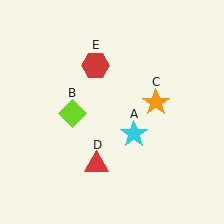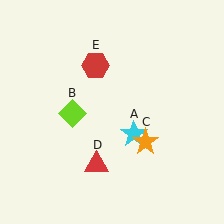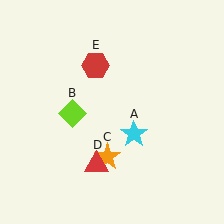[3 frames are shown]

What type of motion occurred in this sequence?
The orange star (object C) rotated clockwise around the center of the scene.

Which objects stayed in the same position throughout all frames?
Cyan star (object A) and lime diamond (object B) and red triangle (object D) and red hexagon (object E) remained stationary.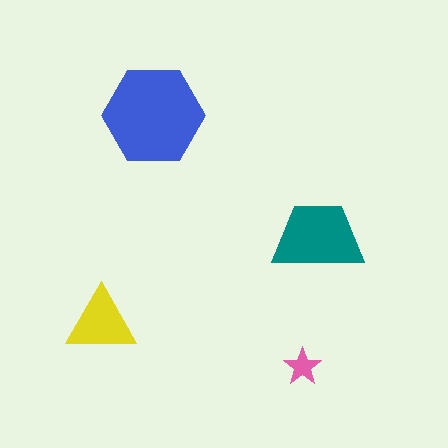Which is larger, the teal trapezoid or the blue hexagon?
The blue hexagon.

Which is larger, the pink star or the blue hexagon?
The blue hexagon.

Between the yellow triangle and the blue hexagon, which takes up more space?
The blue hexagon.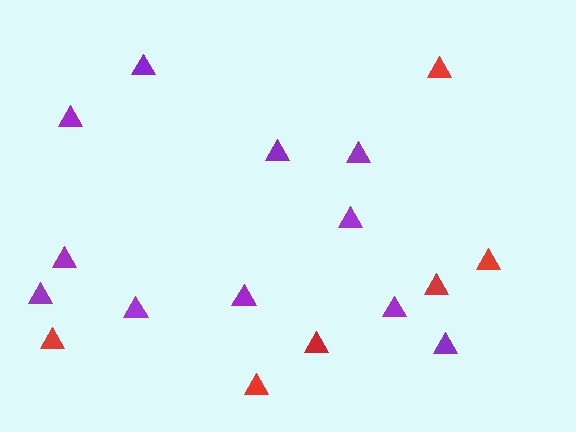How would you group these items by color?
There are 2 groups: one group of purple triangles (11) and one group of red triangles (6).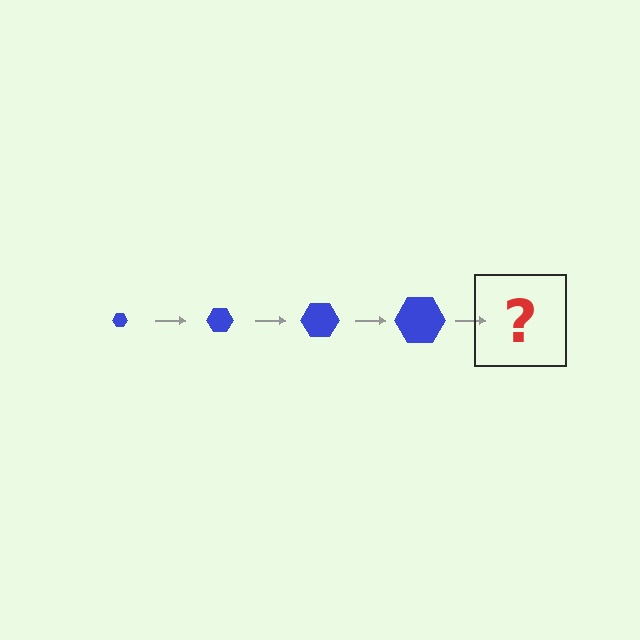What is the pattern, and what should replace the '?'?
The pattern is that the hexagon gets progressively larger each step. The '?' should be a blue hexagon, larger than the previous one.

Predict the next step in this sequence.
The next step is a blue hexagon, larger than the previous one.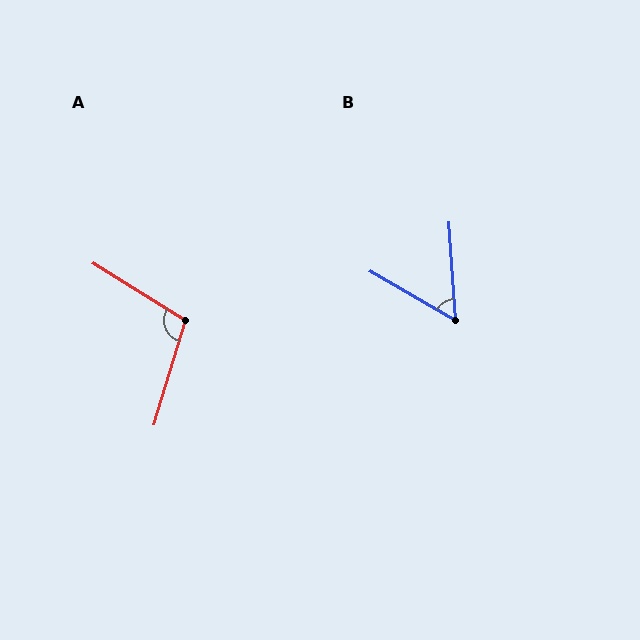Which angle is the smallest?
B, at approximately 56 degrees.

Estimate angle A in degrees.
Approximately 105 degrees.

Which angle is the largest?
A, at approximately 105 degrees.